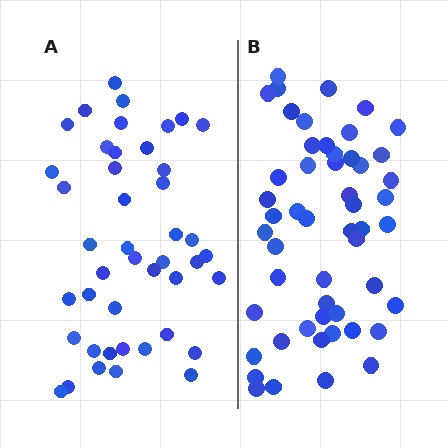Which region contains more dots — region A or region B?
Region B (the right region) has more dots.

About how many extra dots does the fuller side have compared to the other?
Region B has roughly 8 or so more dots than region A.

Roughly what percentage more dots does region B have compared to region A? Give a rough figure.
About 20% more.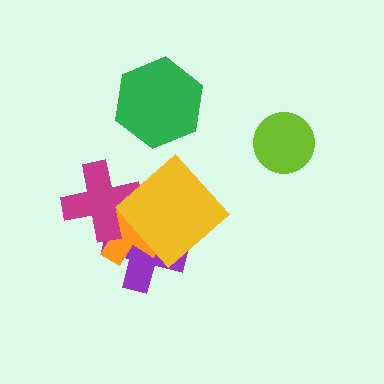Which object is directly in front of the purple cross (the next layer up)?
The orange cross is directly in front of the purple cross.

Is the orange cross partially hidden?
Yes, it is partially covered by another shape.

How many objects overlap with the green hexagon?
0 objects overlap with the green hexagon.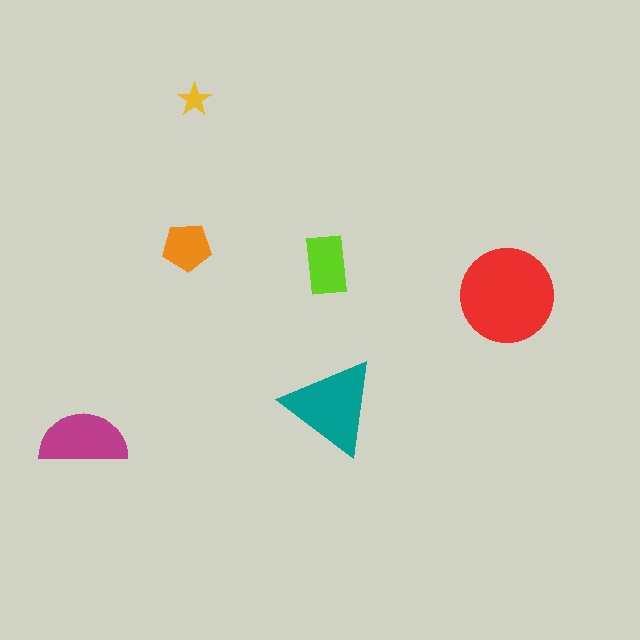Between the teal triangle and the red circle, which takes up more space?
The red circle.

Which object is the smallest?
The yellow star.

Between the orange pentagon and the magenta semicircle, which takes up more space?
The magenta semicircle.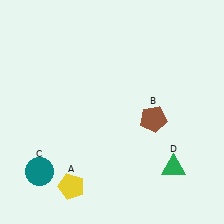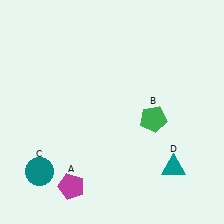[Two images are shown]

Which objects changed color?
A changed from yellow to magenta. B changed from brown to green. D changed from green to teal.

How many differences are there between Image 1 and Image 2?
There are 3 differences between the two images.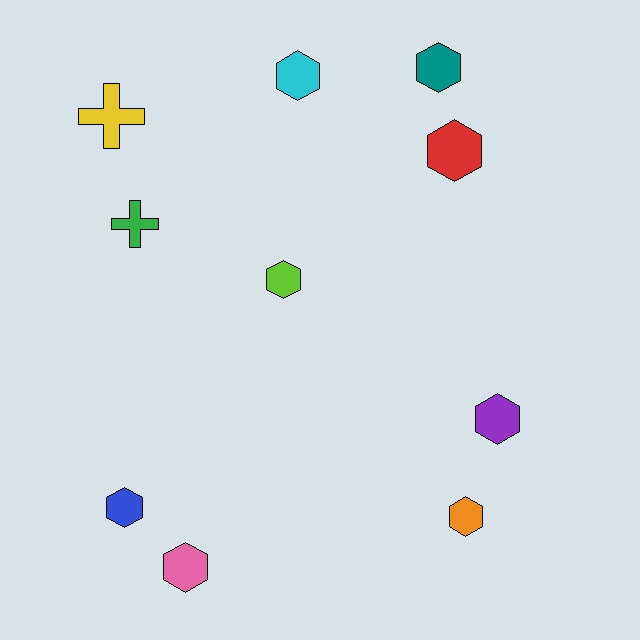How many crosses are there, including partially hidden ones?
There are 2 crosses.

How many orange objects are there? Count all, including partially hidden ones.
There is 1 orange object.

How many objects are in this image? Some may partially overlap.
There are 10 objects.